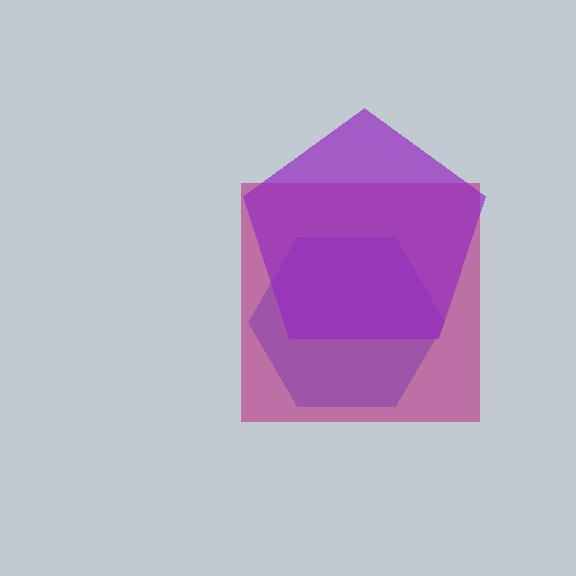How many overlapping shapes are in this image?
There are 3 overlapping shapes in the image.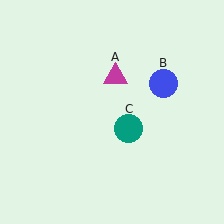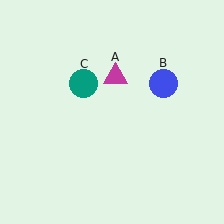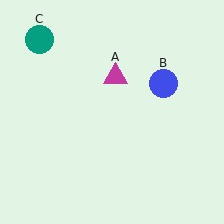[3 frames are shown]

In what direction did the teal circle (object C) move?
The teal circle (object C) moved up and to the left.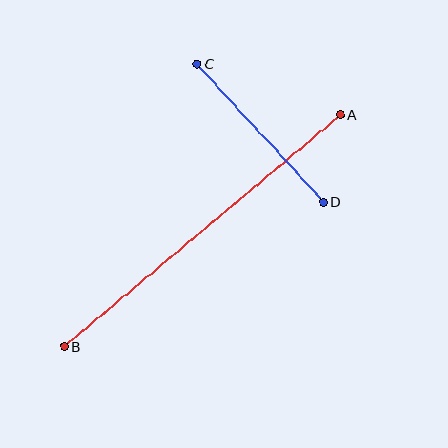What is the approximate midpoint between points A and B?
The midpoint is at approximately (202, 230) pixels.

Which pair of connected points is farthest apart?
Points A and B are farthest apart.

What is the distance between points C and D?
The distance is approximately 187 pixels.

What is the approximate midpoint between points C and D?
The midpoint is at approximately (260, 133) pixels.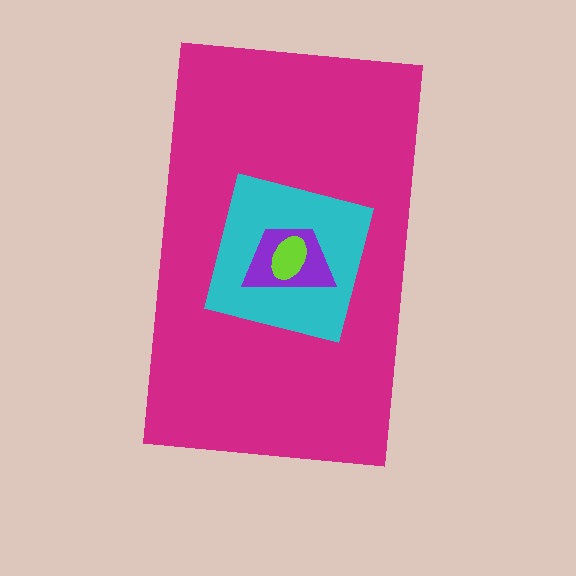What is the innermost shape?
The lime ellipse.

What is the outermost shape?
The magenta rectangle.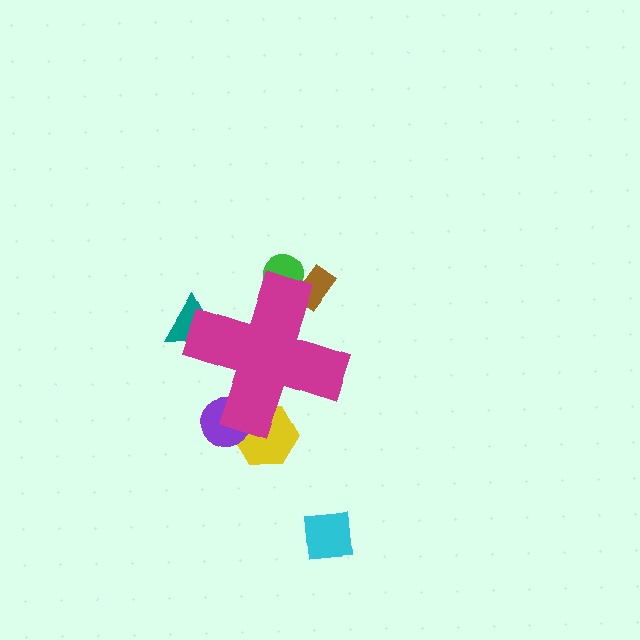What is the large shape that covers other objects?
A magenta cross.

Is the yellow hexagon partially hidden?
Yes, the yellow hexagon is partially hidden behind the magenta cross.